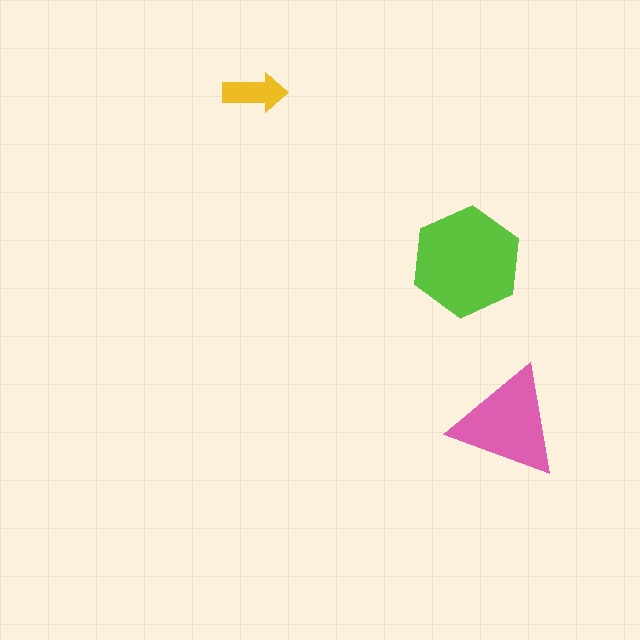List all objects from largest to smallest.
The lime hexagon, the pink triangle, the yellow arrow.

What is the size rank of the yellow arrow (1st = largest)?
3rd.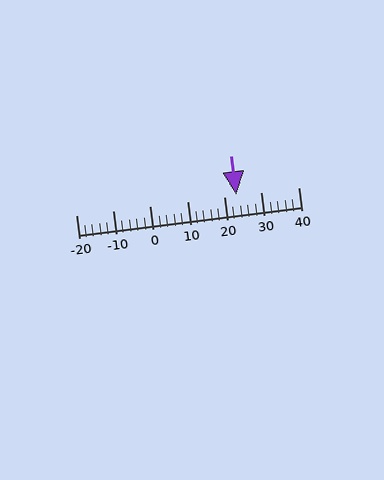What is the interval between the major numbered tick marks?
The major tick marks are spaced 10 units apart.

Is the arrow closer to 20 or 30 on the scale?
The arrow is closer to 20.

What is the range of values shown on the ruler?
The ruler shows values from -20 to 40.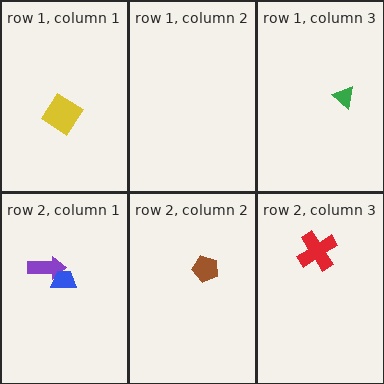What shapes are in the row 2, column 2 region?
The brown pentagon.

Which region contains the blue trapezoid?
The row 2, column 1 region.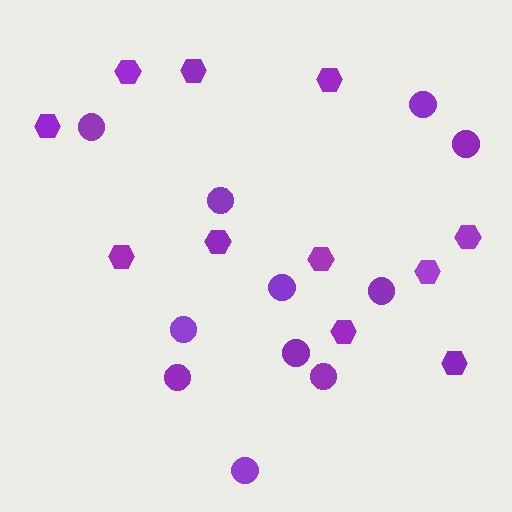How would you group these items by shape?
There are 2 groups: one group of hexagons (11) and one group of circles (11).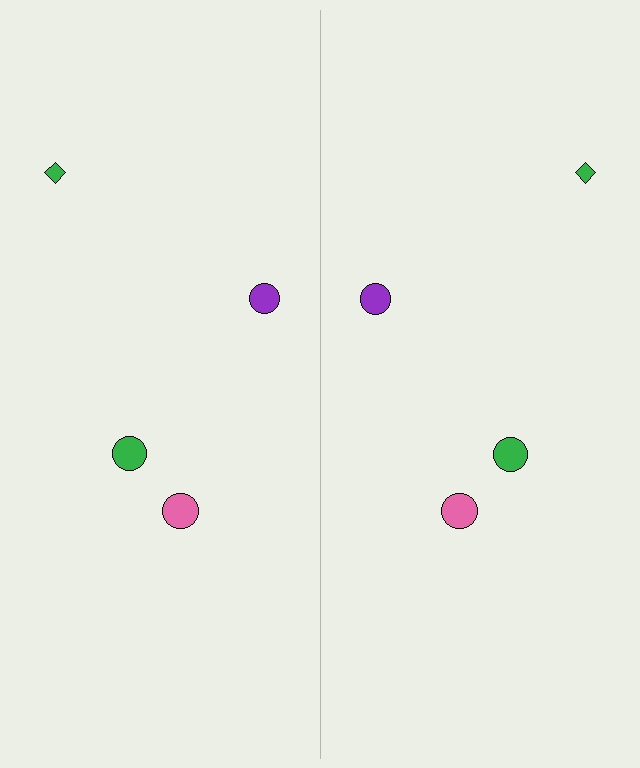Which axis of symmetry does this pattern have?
The pattern has a vertical axis of symmetry running through the center of the image.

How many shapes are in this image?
There are 8 shapes in this image.